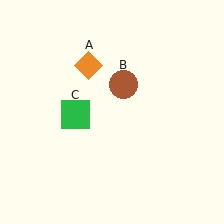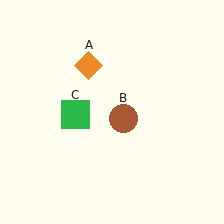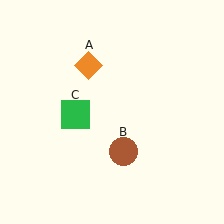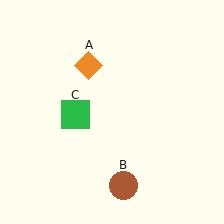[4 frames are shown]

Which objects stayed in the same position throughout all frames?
Orange diamond (object A) and green square (object C) remained stationary.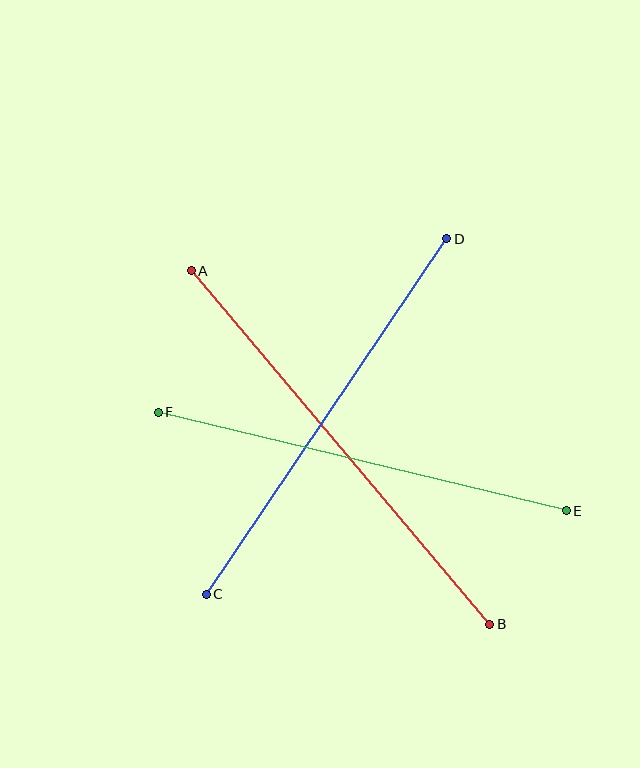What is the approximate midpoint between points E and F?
The midpoint is at approximately (362, 462) pixels.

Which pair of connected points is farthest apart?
Points A and B are farthest apart.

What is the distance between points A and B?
The distance is approximately 463 pixels.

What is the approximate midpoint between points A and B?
The midpoint is at approximately (340, 447) pixels.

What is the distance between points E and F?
The distance is approximately 420 pixels.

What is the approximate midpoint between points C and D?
The midpoint is at approximately (326, 416) pixels.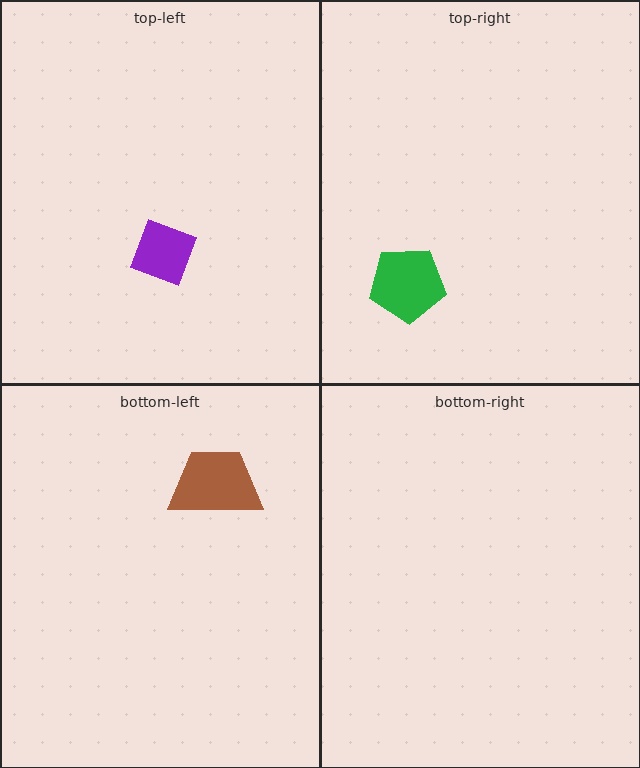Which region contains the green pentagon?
The top-right region.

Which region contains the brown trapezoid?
The bottom-left region.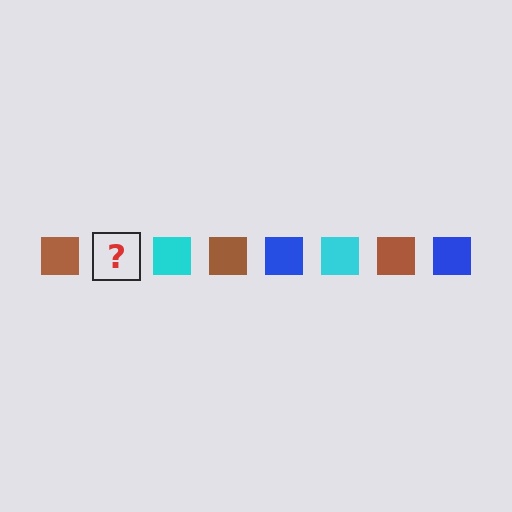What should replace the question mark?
The question mark should be replaced with a blue square.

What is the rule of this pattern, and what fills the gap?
The rule is that the pattern cycles through brown, blue, cyan squares. The gap should be filled with a blue square.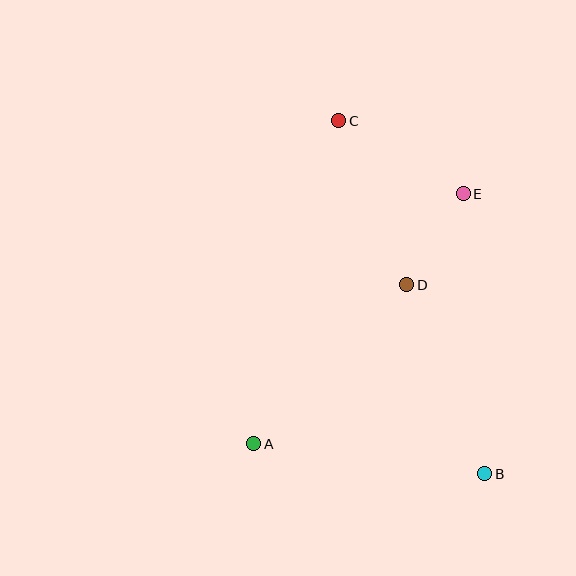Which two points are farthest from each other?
Points B and C are farthest from each other.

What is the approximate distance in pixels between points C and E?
The distance between C and E is approximately 144 pixels.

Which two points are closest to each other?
Points D and E are closest to each other.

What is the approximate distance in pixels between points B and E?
The distance between B and E is approximately 281 pixels.